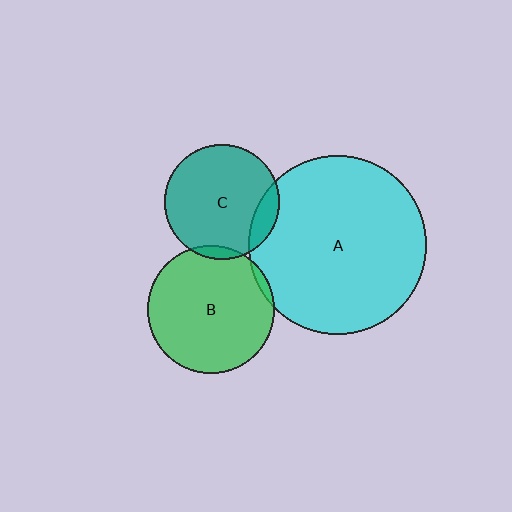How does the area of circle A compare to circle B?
Approximately 2.0 times.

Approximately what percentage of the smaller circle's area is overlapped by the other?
Approximately 5%.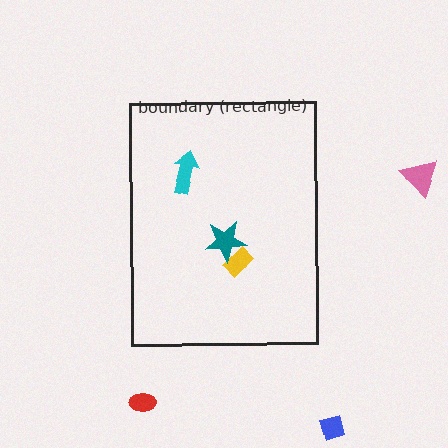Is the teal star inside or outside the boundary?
Inside.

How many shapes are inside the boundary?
3 inside, 3 outside.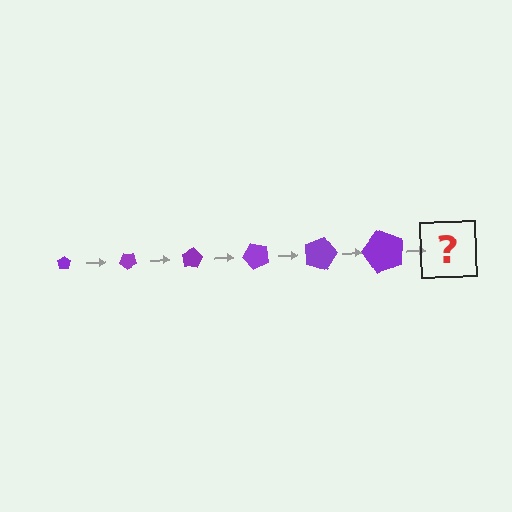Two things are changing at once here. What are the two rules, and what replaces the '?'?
The two rules are that the pentagon grows larger each step and it rotates 40 degrees each step. The '?' should be a pentagon, larger than the previous one and rotated 240 degrees from the start.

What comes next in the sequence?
The next element should be a pentagon, larger than the previous one and rotated 240 degrees from the start.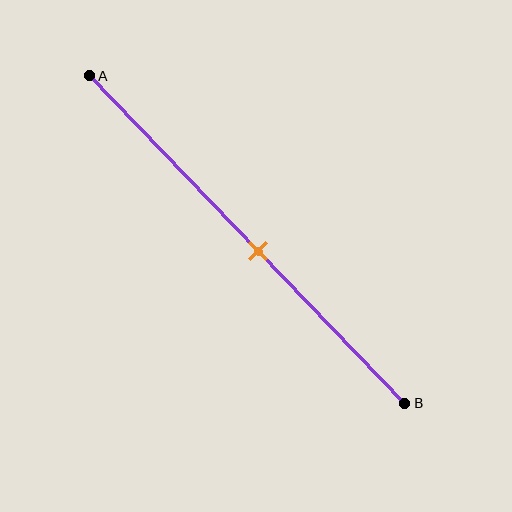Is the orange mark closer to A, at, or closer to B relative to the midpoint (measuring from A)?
The orange mark is closer to point B than the midpoint of segment AB.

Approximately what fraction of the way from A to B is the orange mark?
The orange mark is approximately 55% of the way from A to B.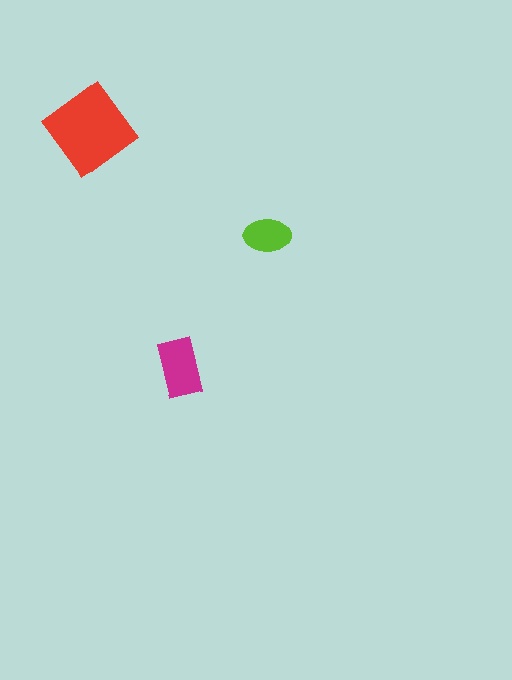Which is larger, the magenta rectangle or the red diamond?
The red diamond.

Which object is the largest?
The red diamond.